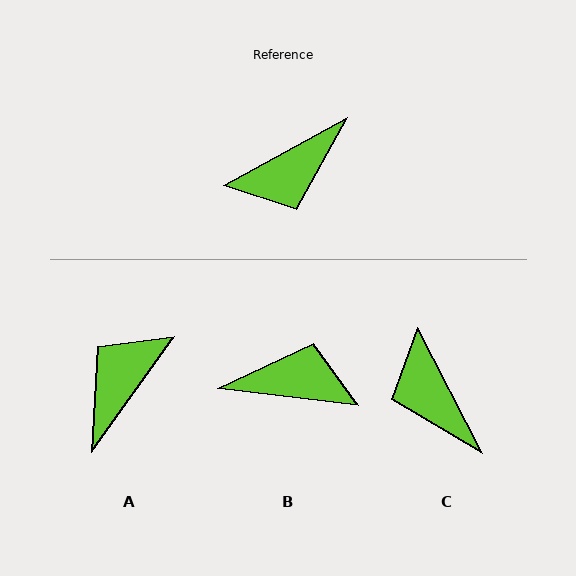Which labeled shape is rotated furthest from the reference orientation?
A, about 154 degrees away.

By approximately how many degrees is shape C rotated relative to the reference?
Approximately 92 degrees clockwise.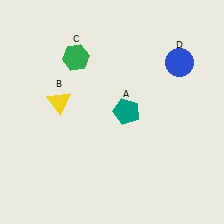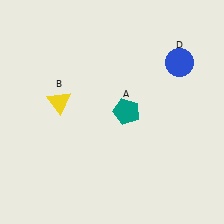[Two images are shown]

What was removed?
The green hexagon (C) was removed in Image 2.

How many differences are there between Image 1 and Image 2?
There is 1 difference between the two images.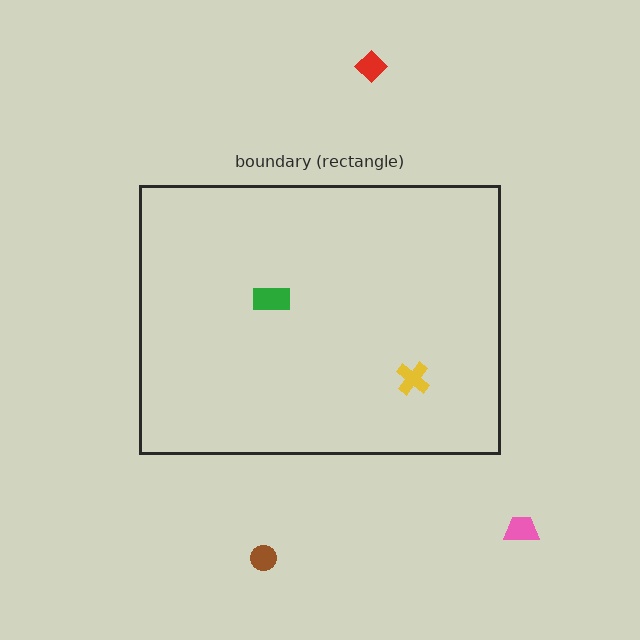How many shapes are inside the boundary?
2 inside, 3 outside.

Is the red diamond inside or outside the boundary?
Outside.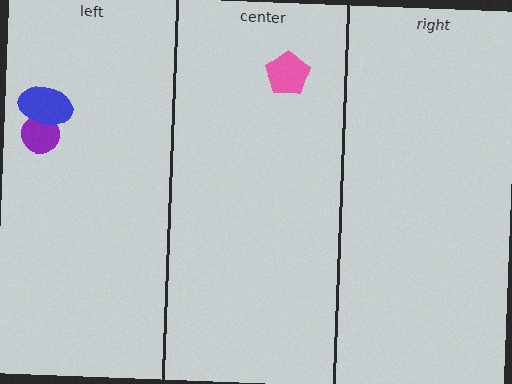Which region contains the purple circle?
The left region.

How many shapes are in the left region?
2.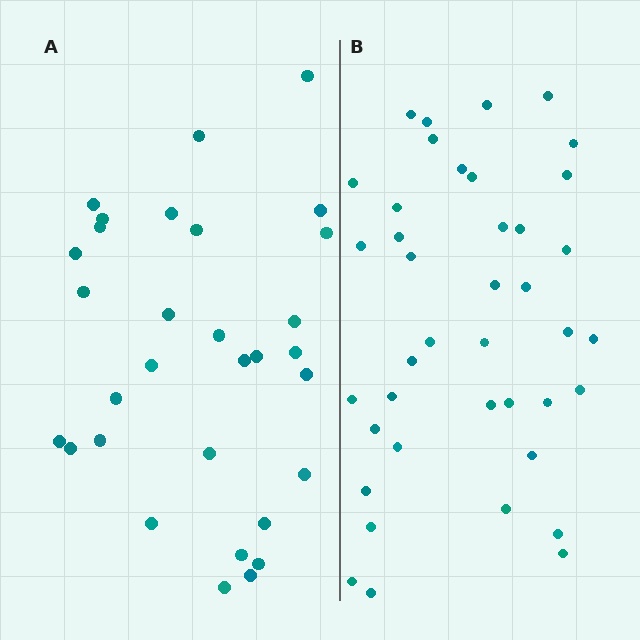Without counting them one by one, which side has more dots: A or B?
Region B (the right region) has more dots.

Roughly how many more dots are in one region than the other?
Region B has roughly 8 or so more dots than region A.